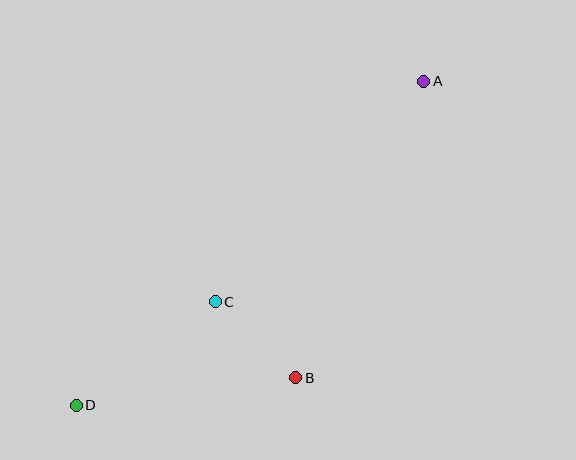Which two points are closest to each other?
Points B and C are closest to each other.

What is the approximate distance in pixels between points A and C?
The distance between A and C is approximately 304 pixels.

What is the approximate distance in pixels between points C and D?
The distance between C and D is approximately 173 pixels.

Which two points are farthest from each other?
Points A and D are farthest from each other.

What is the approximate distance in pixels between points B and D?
The distance between B and D is approximately 221 pixels.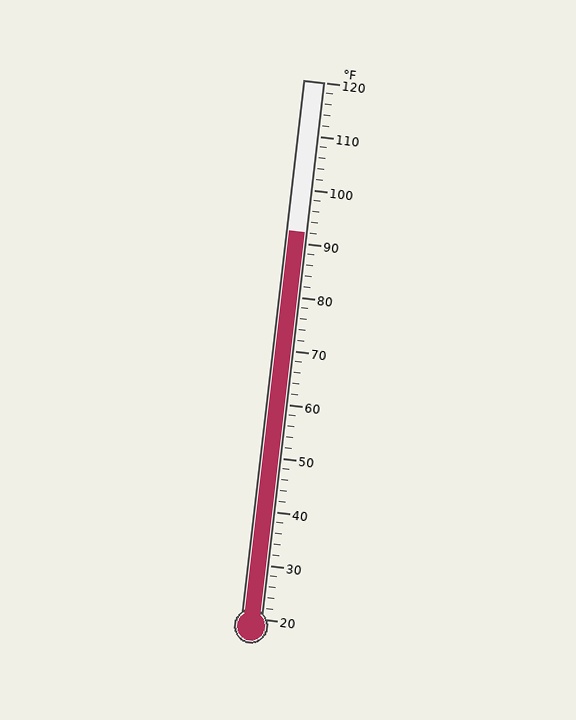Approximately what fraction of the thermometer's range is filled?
The thermometer is filled to approximately 70% of its range.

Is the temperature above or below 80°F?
The temperature is above 80°F.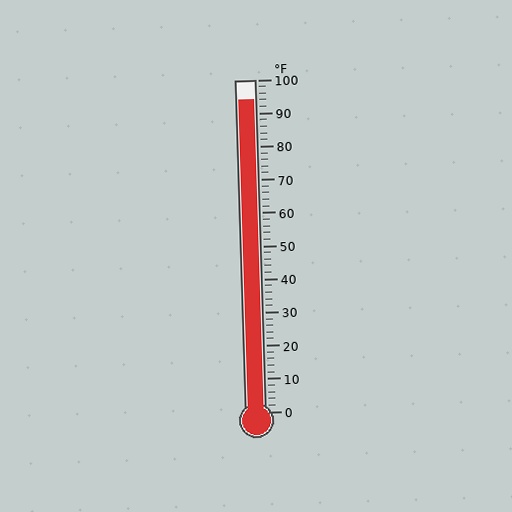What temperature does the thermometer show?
The thermometer shows approximately 94°F.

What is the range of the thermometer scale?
The thermometer scale ranges from 0°F to 100°F.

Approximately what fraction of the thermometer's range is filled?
The thermometer is filled to approximately 95% of its range.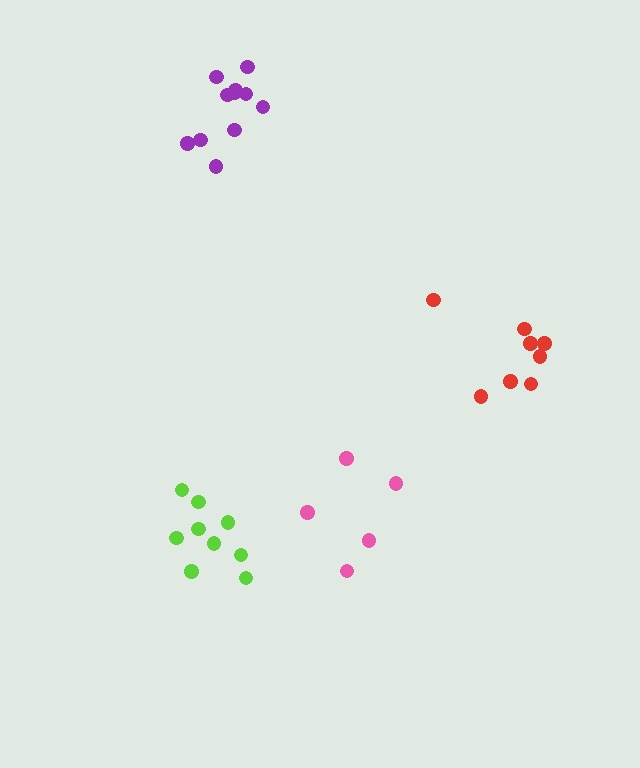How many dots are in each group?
Group 1: 9 dots, Group 2: 8 dots, Group 3: 11 dots, Group 4: 5 dots (33 total).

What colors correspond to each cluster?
The clusters are colored: lime, red, purple, pink.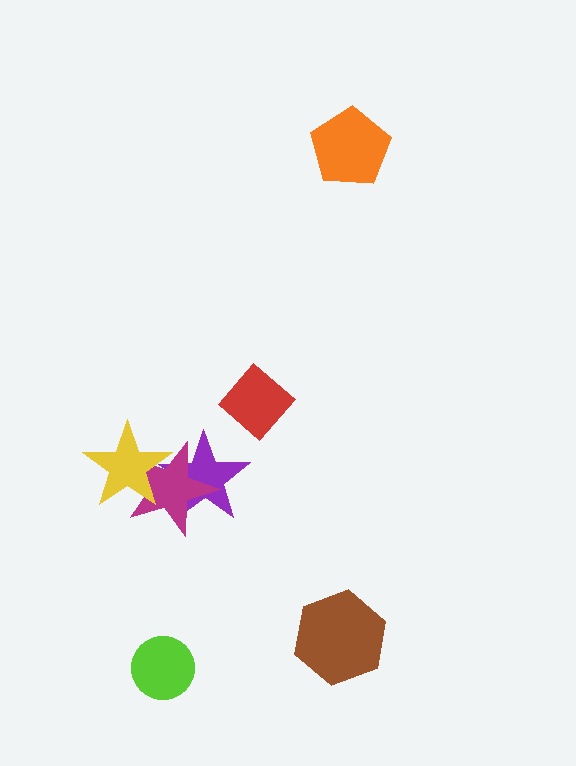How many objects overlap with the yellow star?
2 objects overlap with the yellow star.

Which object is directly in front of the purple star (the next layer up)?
The magenta star is directly in front of the purple star.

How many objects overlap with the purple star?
2 objects overlap with the purple star.